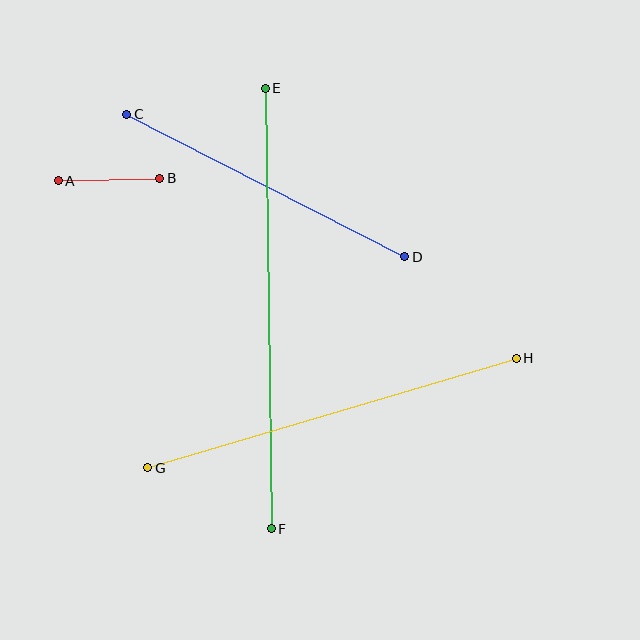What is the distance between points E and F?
The distance is approximately 441 pixels.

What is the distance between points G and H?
The distance is approximately 384 pixels.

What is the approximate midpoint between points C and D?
The midpoint is at approximately (266, 186) pixels.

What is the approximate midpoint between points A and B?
The midpoint is at approximately (109, 180) pixels.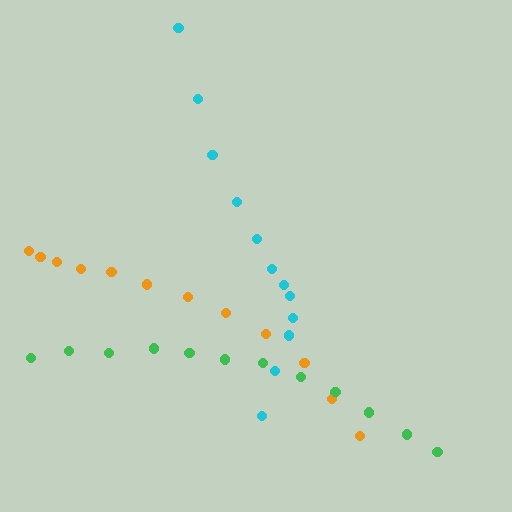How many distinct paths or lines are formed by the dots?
There are 3 distinct paths.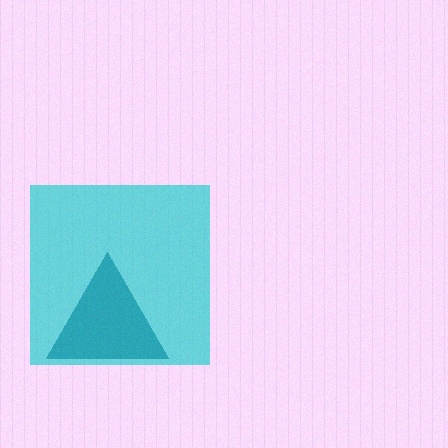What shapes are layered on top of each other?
The layered shapes are: a cyan square, a teal triangle.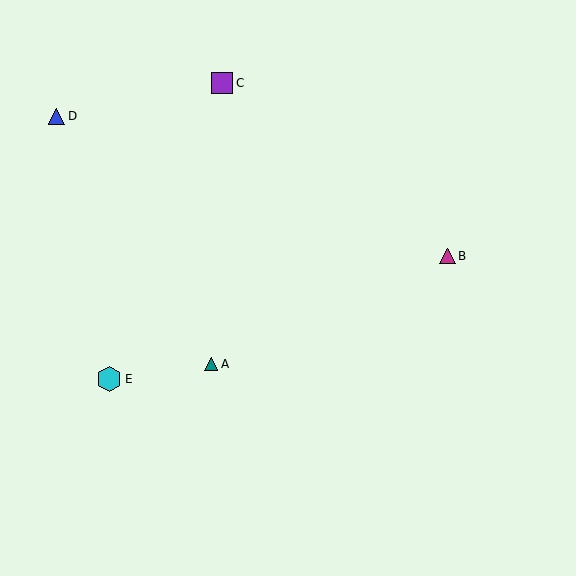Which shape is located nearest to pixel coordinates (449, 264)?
The magenta triangle (labeled B) at (448, 256) is nearest to that location.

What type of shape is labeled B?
Shape B is a magenta triangle.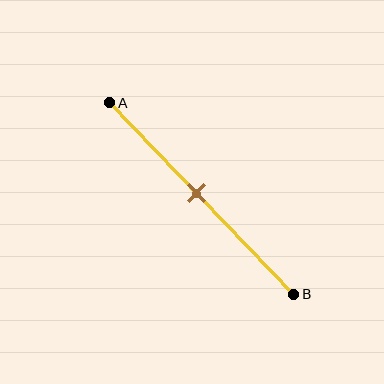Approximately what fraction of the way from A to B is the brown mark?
The brown mark is approximately 45% of the way from A to B.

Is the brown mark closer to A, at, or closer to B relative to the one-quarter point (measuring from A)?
The brown mark is closer to point B than the one-quarter point of segment AB.